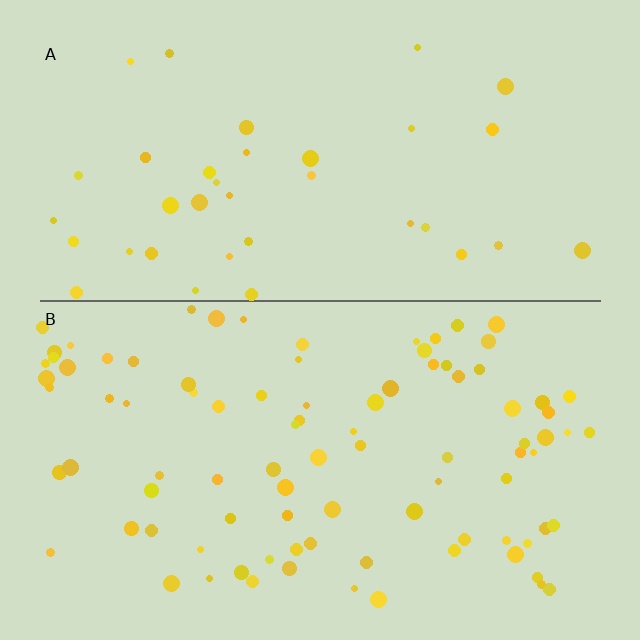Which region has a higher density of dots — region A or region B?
B (the bottom).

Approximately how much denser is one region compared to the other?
Approximately 2.5× — region B over region A.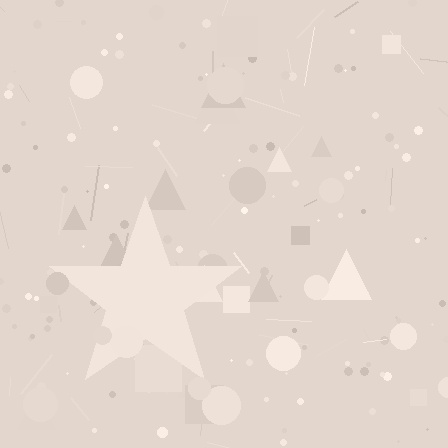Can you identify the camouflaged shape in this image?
The camouflaged shape is a star.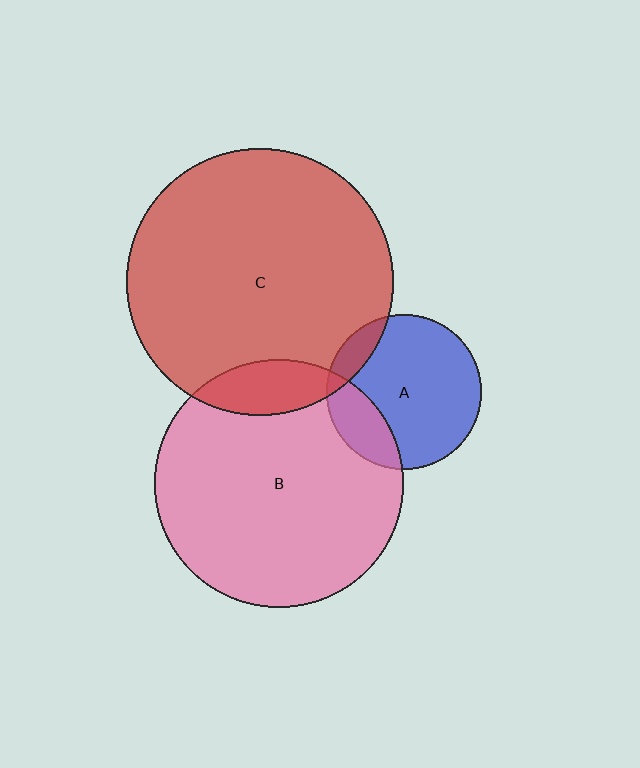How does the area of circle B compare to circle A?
Approximately 2.6 times.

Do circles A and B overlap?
Yes.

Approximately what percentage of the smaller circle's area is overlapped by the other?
Approximately 20%.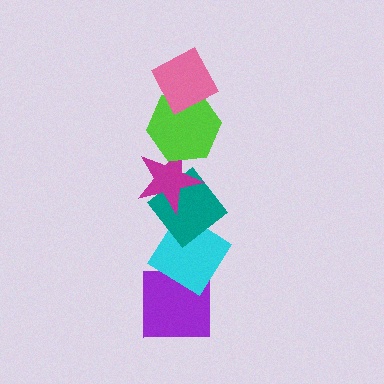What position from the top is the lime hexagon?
The lime hexagon is 2nd from the top.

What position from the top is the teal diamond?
The teal diamond is 4th from the top.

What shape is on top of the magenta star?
The lime hexagon is on top of the magenta star.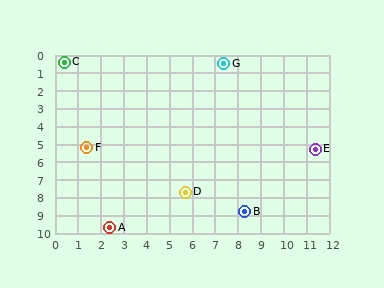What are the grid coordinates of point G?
Point G is at approximately (7.4, 0.5).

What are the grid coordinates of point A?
Point A is at approximately (2.4, 9.7).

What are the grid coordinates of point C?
Point C is at approximately (0.4, 0.4).